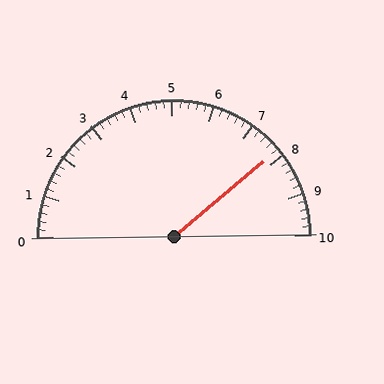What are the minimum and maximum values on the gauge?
The gauge ranges from 0 to 10.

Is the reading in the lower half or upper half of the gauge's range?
The reading is in the upper half of the range (0 to 10).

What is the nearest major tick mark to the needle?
The nearest major tick mark is 8.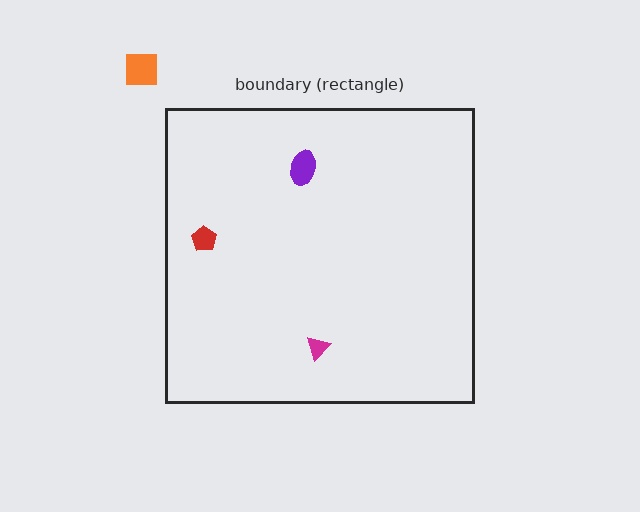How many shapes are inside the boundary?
3 inside, 1 outside.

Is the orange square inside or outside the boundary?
Outside.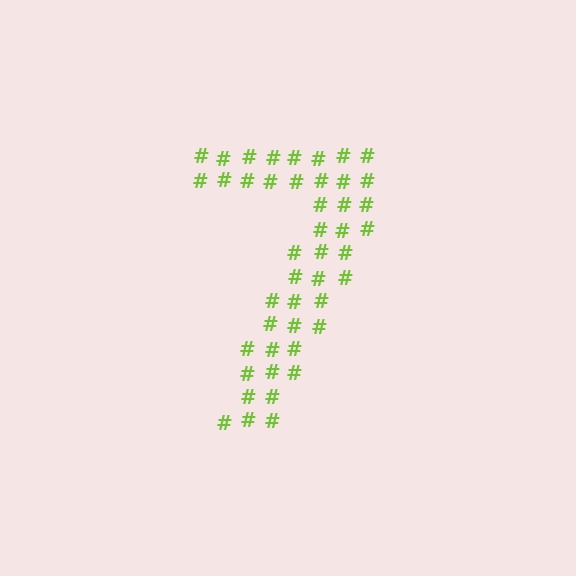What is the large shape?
The large shape is the digit 7.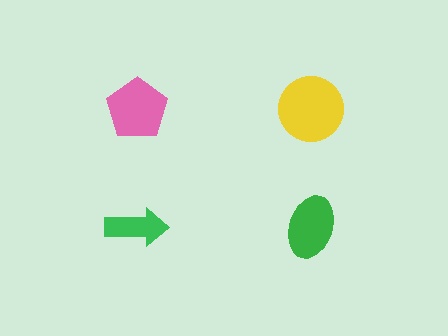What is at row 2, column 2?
A green ellipse.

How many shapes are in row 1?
2 shapes.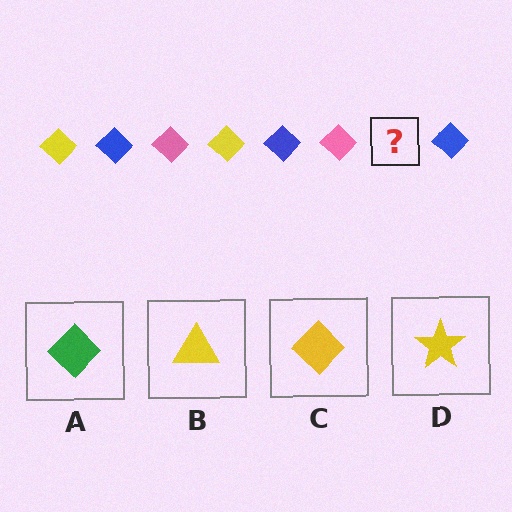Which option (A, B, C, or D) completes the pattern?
C.